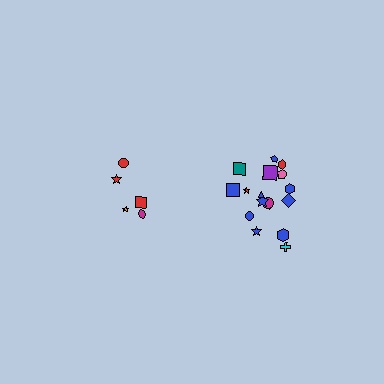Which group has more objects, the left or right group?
The right group.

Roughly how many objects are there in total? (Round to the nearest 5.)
Roughly 25 objects in total.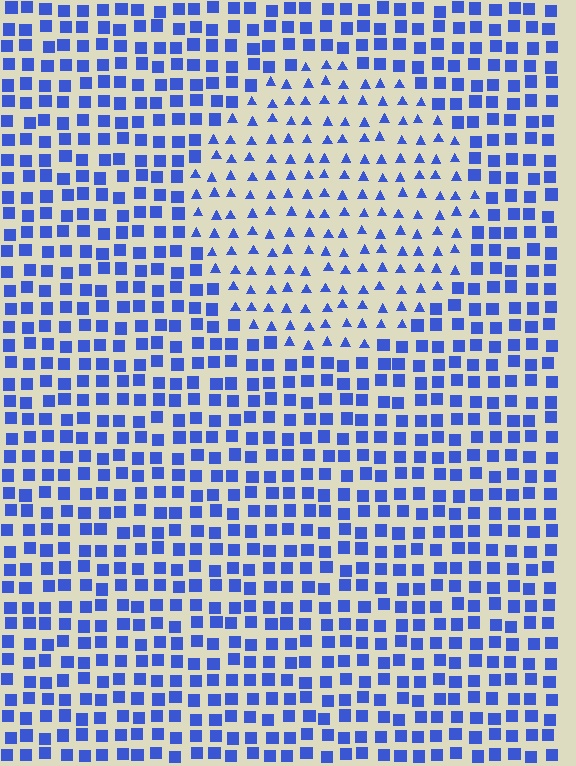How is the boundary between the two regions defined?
The boundary is defined by a change in element shape: triangles inside vs. squares outside. All elements share the same color and spacing.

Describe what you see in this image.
The image is filled with small blue elements arranged in a uniform grid. A circle-shaped region contains triangles, while the surrounding area contains squares. The boundary is defined purely by the change in element shape.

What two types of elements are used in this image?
The image uses triangles inside the circle region and squares outside it.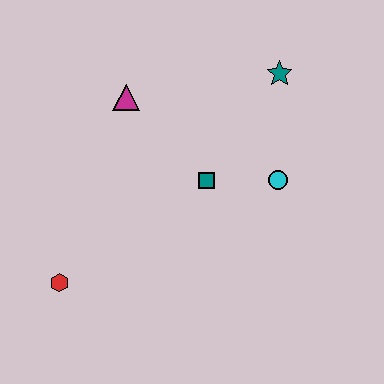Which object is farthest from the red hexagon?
The teal star is farthest from the red hexagon.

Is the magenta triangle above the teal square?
Yes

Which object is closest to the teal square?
The cyan circle is closest to the teal square.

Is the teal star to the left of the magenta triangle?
No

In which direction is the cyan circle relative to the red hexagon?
The cyan circle is to the right of the red hexagon.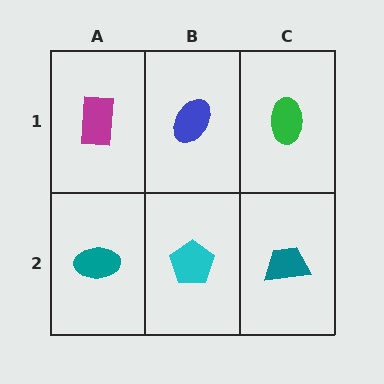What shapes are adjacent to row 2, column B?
A blue ellipse (row 1, column B), a teal ellipse (row 2, column A), a teal trapezoid (row 2, column C).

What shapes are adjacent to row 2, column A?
A magenta rectangle (row 1, column A), a cyan pentagon (row 2, column B).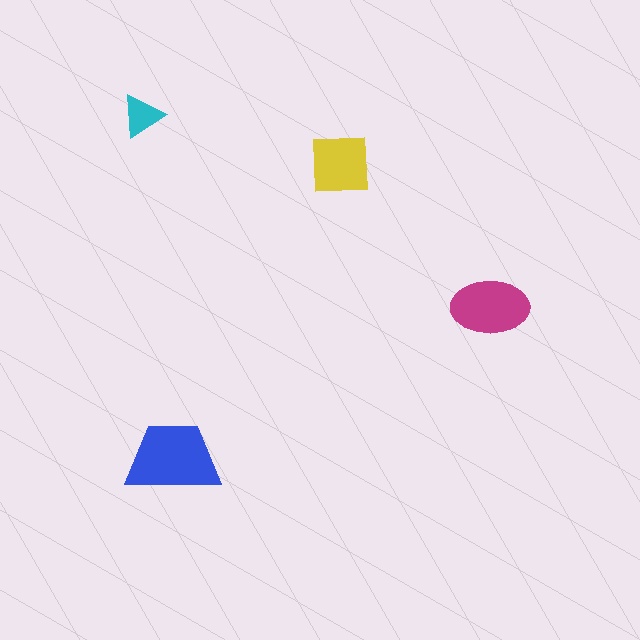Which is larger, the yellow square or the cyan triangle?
The yellow square.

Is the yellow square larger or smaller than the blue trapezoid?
Smaller.